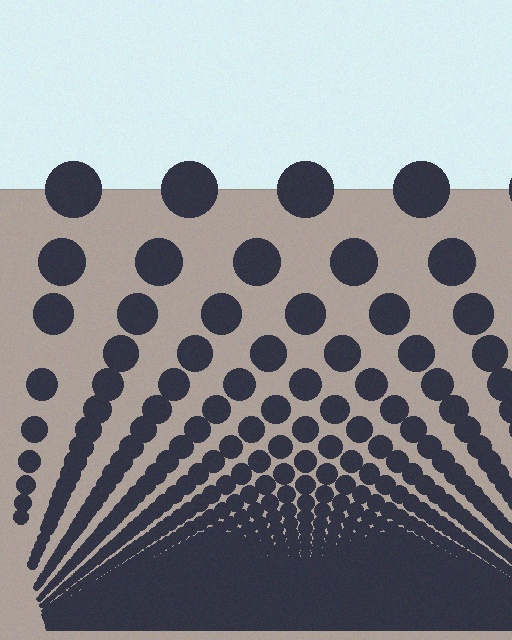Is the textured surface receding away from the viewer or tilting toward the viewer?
The surface appears to tilt toward the viewer. Texture elements get larger and sparser toward the top.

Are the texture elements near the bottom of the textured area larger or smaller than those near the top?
Smaller. The gradient is inverted — elements near the bottom are smaller and denser.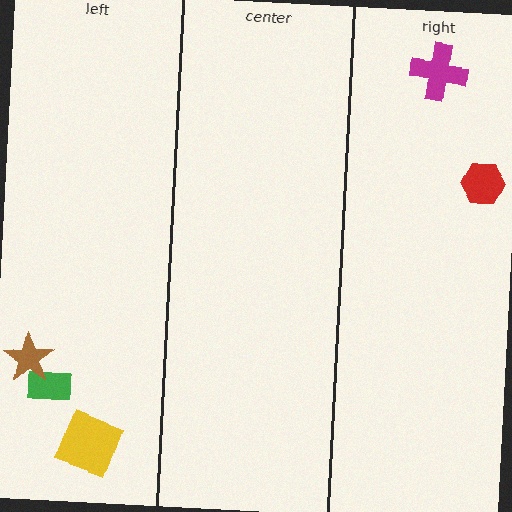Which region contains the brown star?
The left region.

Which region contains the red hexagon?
The right region.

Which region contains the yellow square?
The left region.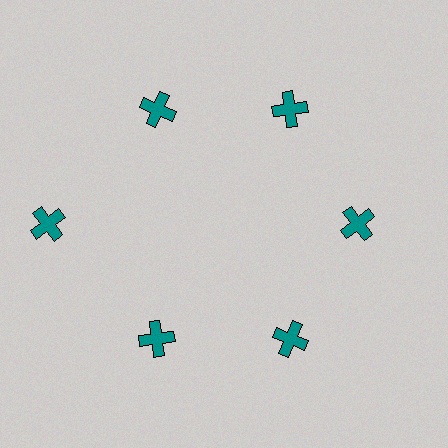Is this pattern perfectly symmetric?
No. The 6 teal crosses are arranged in a ring, but one element near the 9 o'clock position is pushed outward from the center, breaking the 6-fold rotational symmetry.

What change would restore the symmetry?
The symmetry would be restored by moving it inward, back onto the ring so that all 6 crosses sit at equal angles and equal distance from the center.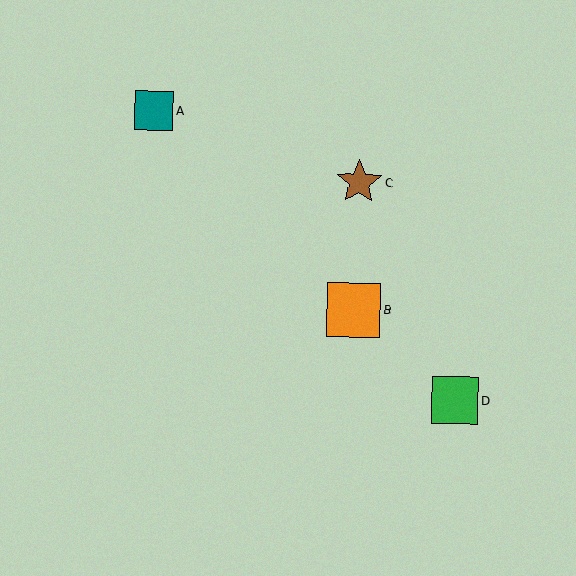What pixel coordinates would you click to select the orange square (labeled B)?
Click at (353, 310) to select the orange square B.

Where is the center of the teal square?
The center of the teal square is at (154, 111).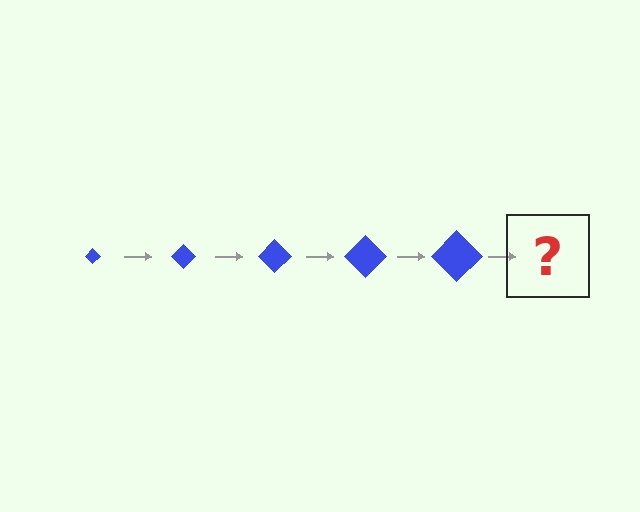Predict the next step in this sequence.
The next step is a blue diamond, larger than the previous one.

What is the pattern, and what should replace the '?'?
The pattern is that the diamond gets progressively larger each step. The '?' should be a blue diamond, larger than the previous one.